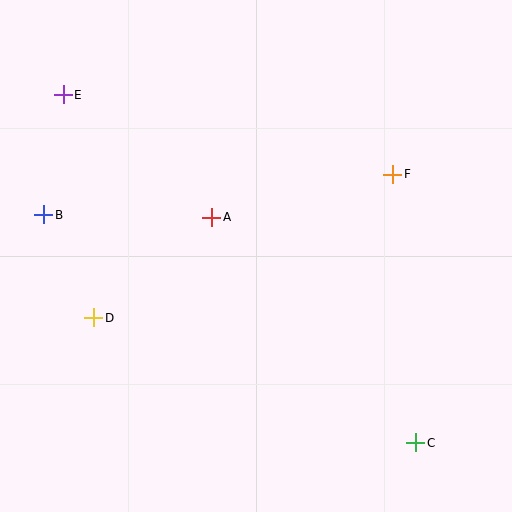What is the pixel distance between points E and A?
The distance between E and A is 192 pixels.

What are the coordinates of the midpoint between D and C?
The midpoint between D and C is at (255, 380).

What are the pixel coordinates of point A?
Point A is at (212, 217).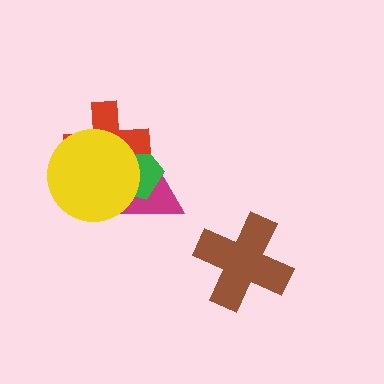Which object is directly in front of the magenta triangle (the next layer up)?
The green pentagon is directly in front of the magenta triangle.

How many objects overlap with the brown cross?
0 objects overlap with the brown cross.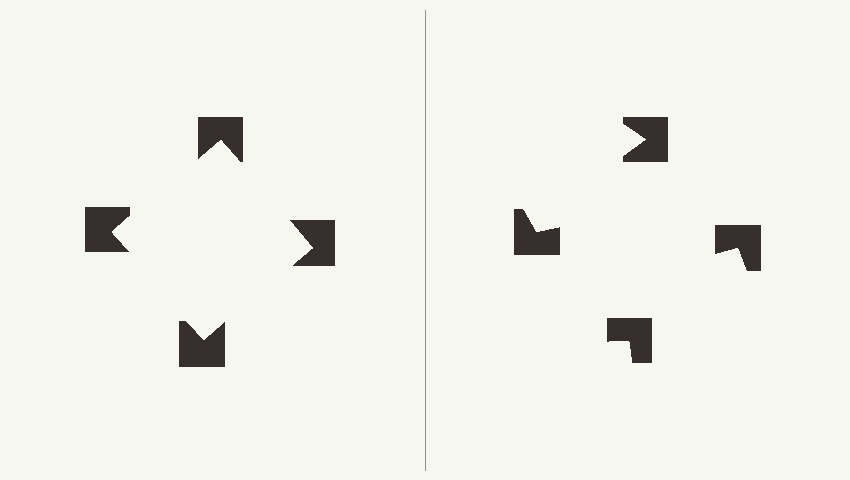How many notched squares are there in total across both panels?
8 — 4 on each side.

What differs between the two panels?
The notched squares are positioned identically on both sides; only the wedge orientations differ. On the left they align to a square; on the right they are misaligned.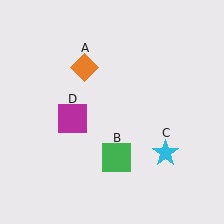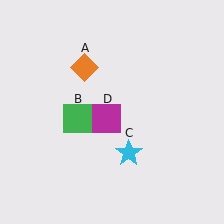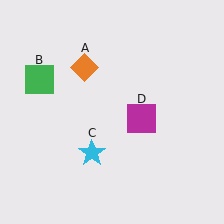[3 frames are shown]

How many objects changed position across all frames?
3 objects changed position: green square (object B), cyan star (object C), magenta square (object D).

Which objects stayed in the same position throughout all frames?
Orange diamond (object A) remained stationary.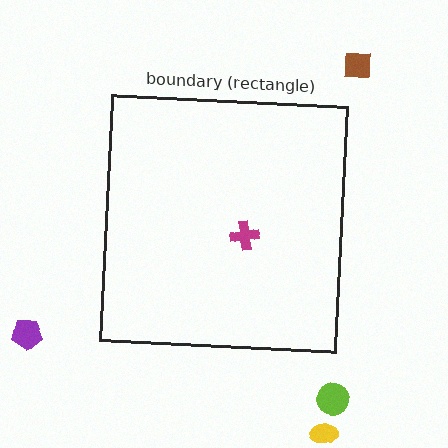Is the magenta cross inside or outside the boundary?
Inside.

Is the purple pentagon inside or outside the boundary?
Outside.